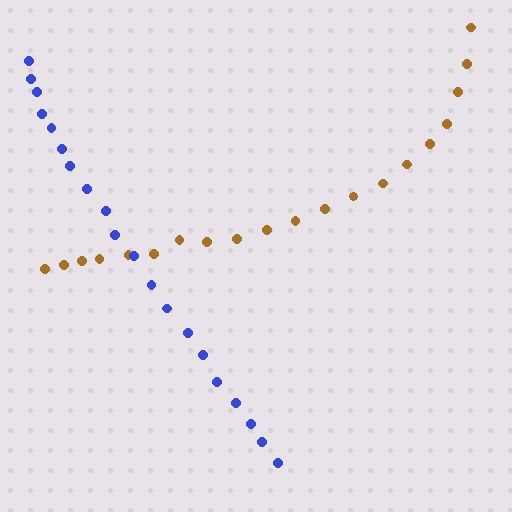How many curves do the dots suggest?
There are 2 distinct paths.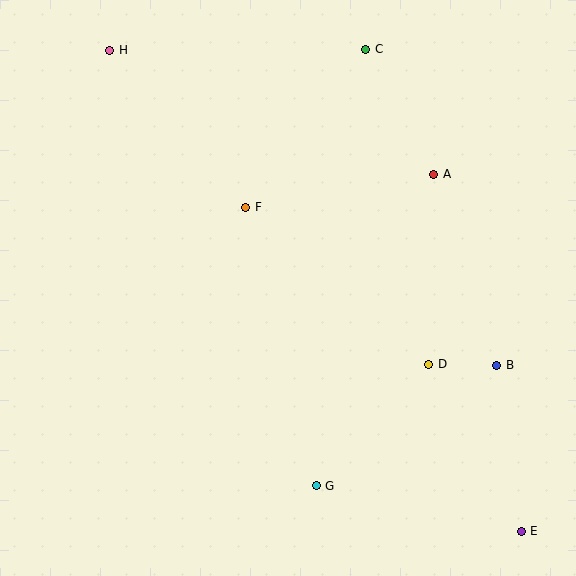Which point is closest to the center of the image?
Point F at (246, 207) is closest to the center.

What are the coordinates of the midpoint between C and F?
The midpoint between C and F is at (306, 128).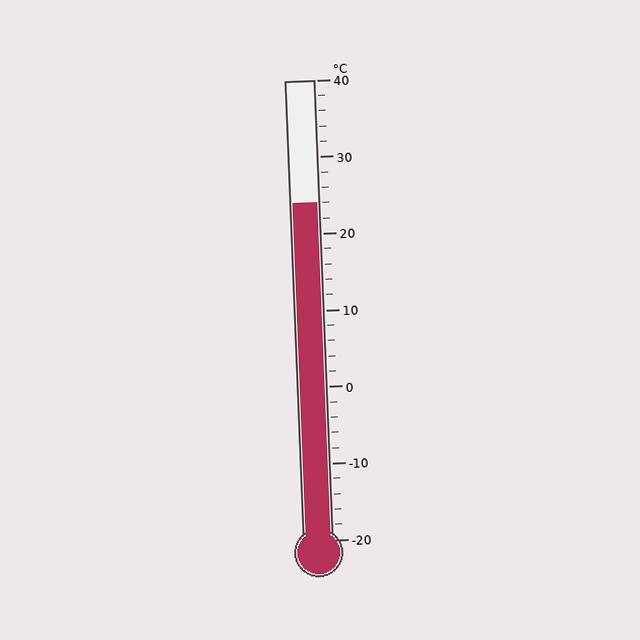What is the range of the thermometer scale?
The thermometer scale ranges from -20°C to 40°C.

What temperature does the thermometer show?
The thermometer shows approximately 24°C.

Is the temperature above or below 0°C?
The temperature is above 0°C.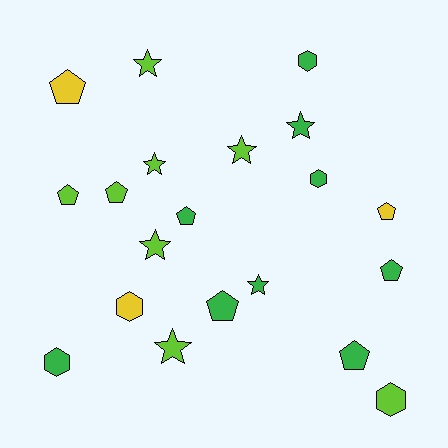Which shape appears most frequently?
Pentagon, with 8 objects.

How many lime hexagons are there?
There is 1 lime hexagon.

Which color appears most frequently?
Green, with 9 objects.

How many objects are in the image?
There are 20 objects.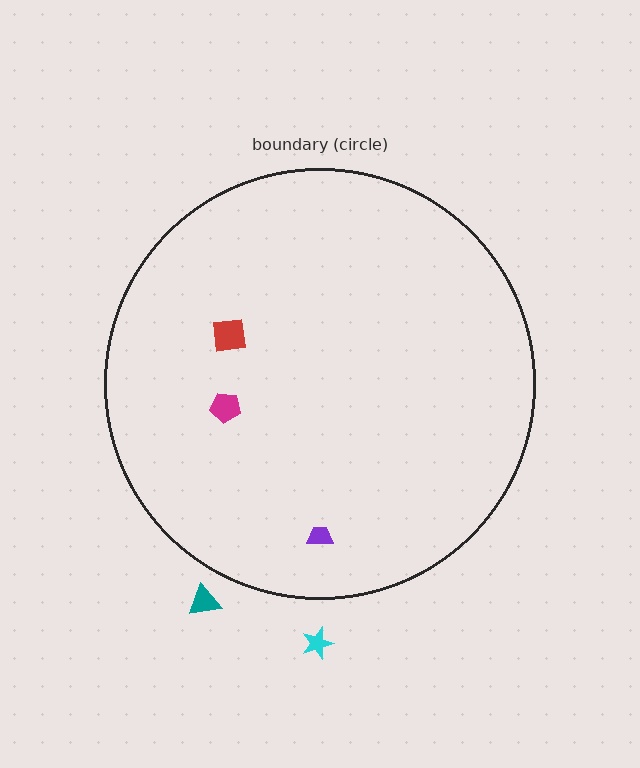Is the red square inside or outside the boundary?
Inside.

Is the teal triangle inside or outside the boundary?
Outside.